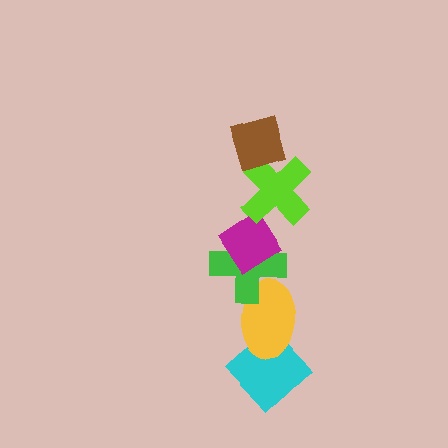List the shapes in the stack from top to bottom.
From top to bottom: the brown diamond, the lime cross, the magenta diamond, the green cross, the yellow ellipse, the cyan diamond.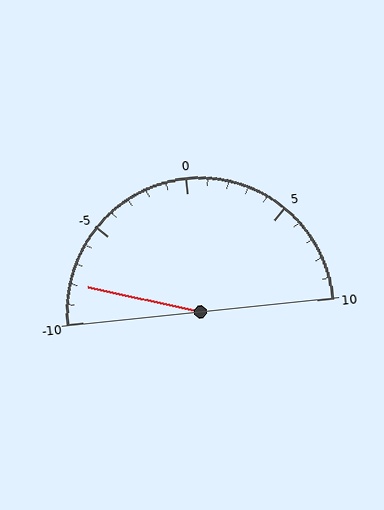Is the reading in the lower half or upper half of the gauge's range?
The reading is in the lower half of the range (-10 to 10).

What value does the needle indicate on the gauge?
The needle indicates approximately -8.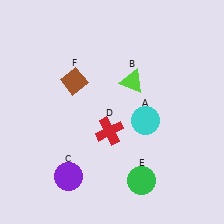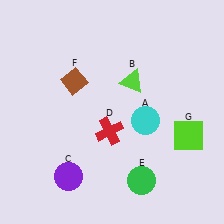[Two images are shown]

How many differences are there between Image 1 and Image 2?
There is 1 difference between the two images.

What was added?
A lime square (G) was added in Image 2.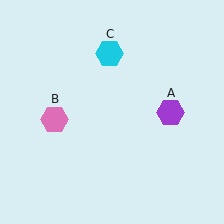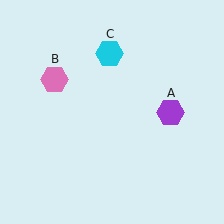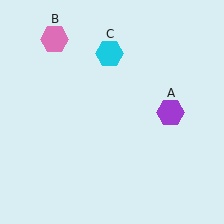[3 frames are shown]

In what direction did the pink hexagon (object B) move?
The pink hexagon (object B) moved up.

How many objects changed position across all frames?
1 object changed position: pink hexagon (object B).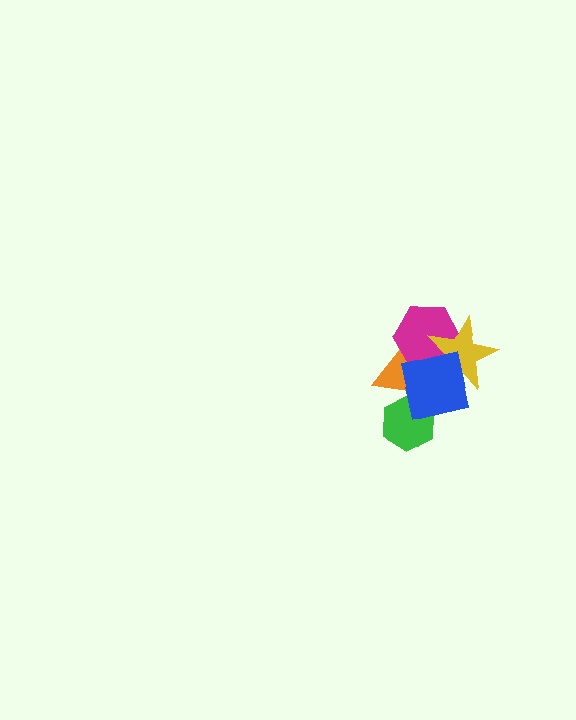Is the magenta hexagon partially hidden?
Yes, it is partially covered by another shape.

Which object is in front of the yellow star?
The blue square is in front of the yellow star.